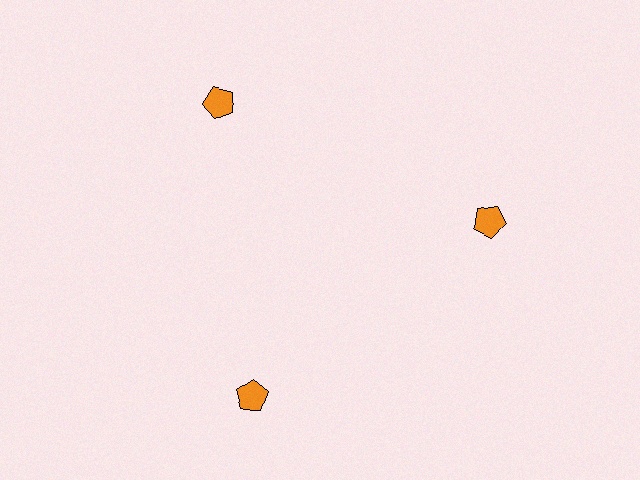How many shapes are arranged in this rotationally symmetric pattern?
There are 3 shapes, arranged in 3 groups of 1.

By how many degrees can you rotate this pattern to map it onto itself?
The pattern maps onto itself every 120 degrees of rotation.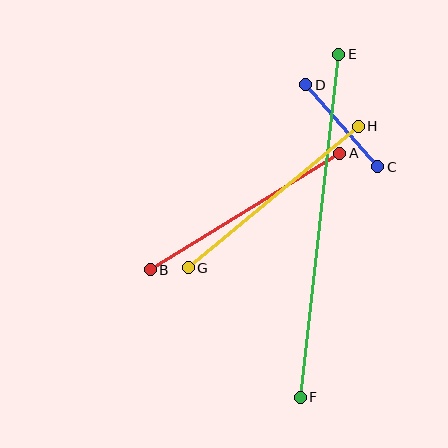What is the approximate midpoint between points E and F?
The midpoint is at approximately (320, 226) pixels.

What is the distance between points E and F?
The distance is approximately 345 pixels.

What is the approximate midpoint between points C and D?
The midpoint is at approximately (342, 126) pixels.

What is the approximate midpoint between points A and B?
The midpoint is at approximately (245, 212) pixels.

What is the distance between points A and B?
The distance is approximately 222 pixels.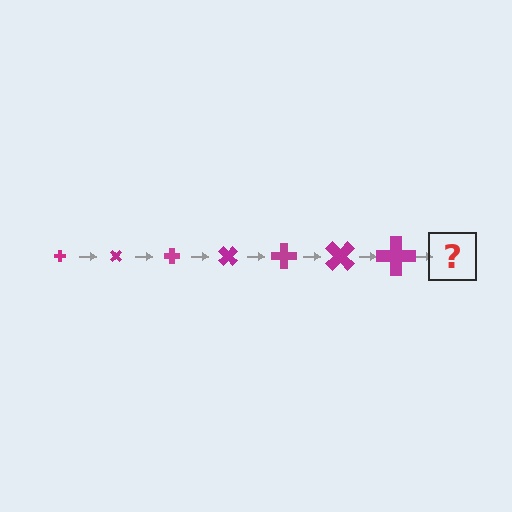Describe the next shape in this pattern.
It should be a cross, larger than the previous one and rotated 315 degrees from the start.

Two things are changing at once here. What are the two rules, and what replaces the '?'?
The two rules are that the cross grows larger each step and it rotates 45 degrees each step. The '?' should be a cross, larger than the previous one and rotated 315 degrees from the start.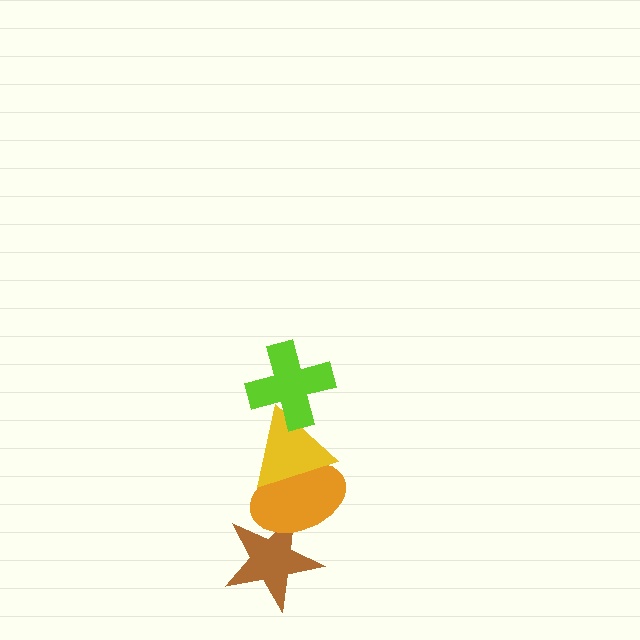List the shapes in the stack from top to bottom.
From top to bottom: the lime cross, the yellow triangle, the orange ellipse, the brown star.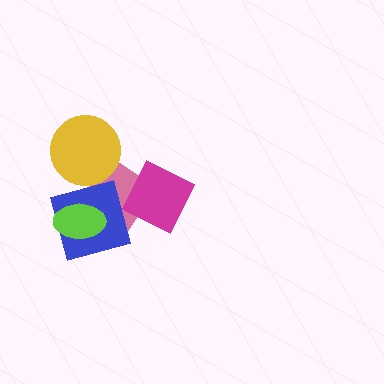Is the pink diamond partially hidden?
Yes, it is partially covered by another shape.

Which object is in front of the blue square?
The lime ellipse is in front of the blue square.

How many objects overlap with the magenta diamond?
1 object overlaps with the magenta diamond.